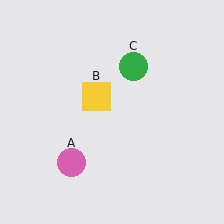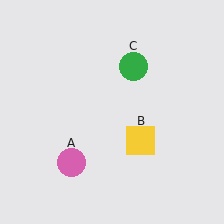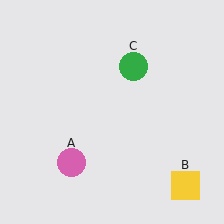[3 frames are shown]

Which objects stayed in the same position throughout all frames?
Pink circle (object A) and green circle (object C) remained stationary.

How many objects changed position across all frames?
1 object changed position: yellow square (object B).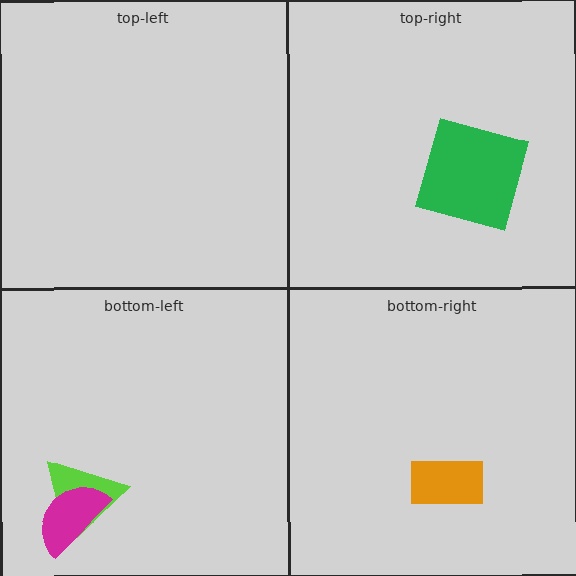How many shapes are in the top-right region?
1.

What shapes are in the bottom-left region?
The lime triangle, the magenta semicircle.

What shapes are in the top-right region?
The green square.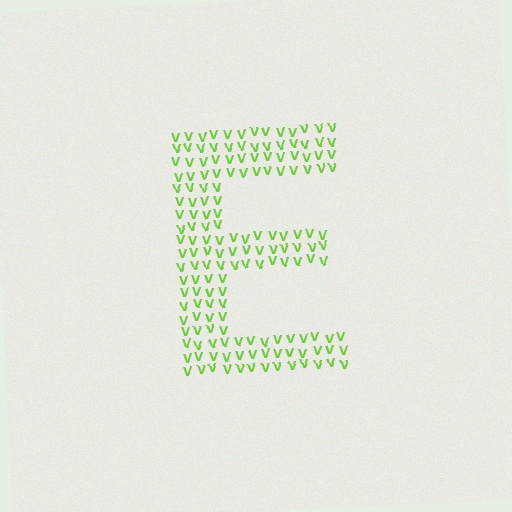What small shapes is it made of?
It is made of small letter V's.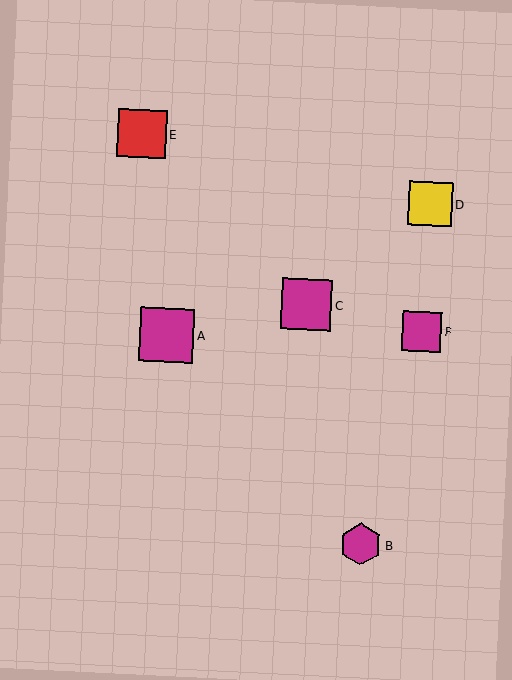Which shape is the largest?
The magenta square (labeled A) is the largest.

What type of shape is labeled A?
Shape A is a magenta square.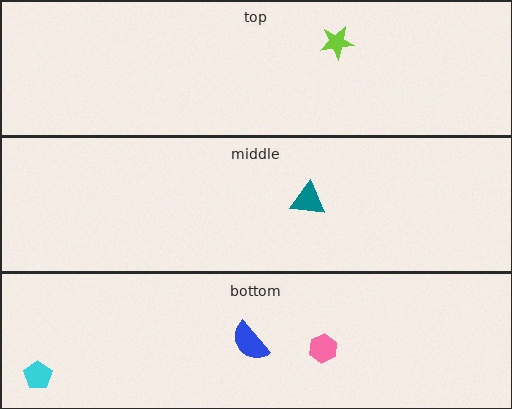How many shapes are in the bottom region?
3.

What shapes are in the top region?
The lime star.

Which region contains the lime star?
The top region.